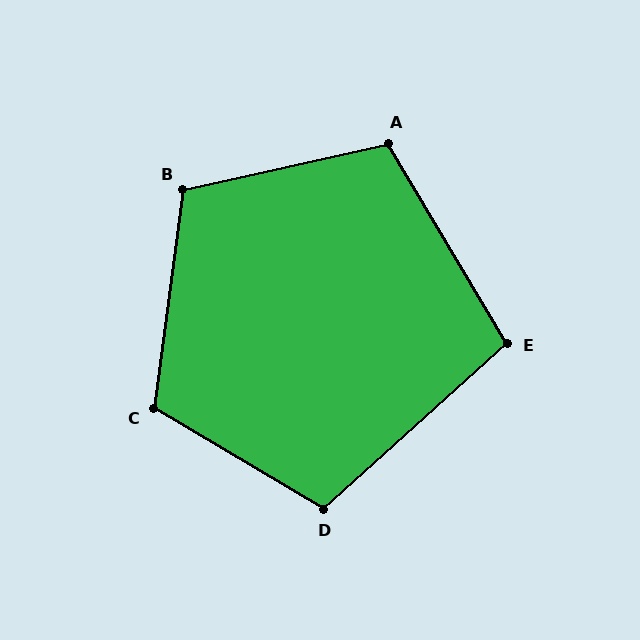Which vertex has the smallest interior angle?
E, at approximately 101 degrees.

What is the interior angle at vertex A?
Approximately 108 degrees (obtuse).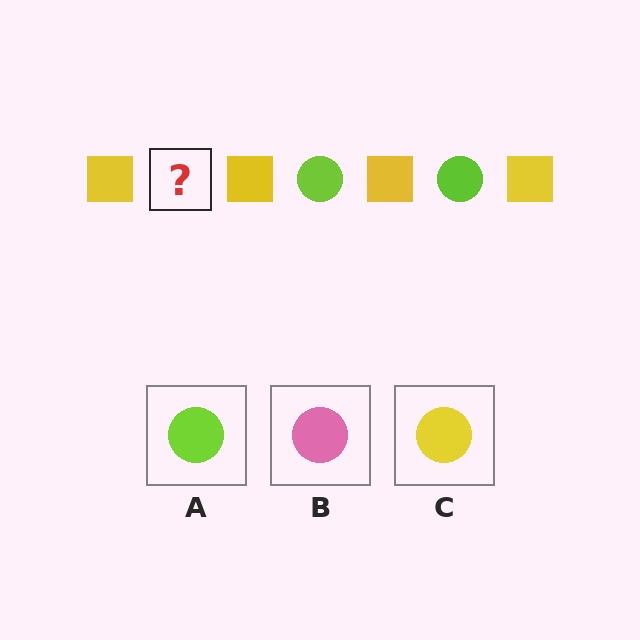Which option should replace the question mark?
Option A.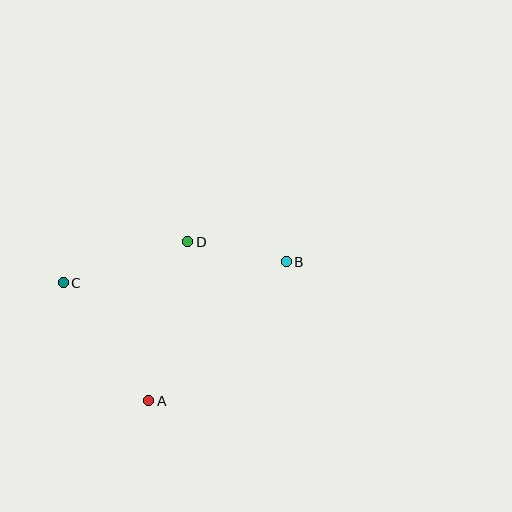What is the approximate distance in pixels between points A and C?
The distance between A and C is approximately 146 pixels.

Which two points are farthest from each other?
Points B and C are farthest from each other.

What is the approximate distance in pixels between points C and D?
The distance between C and D is approximately 131 pixels.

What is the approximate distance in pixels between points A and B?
The distance between A and B is approximately 196 pixels.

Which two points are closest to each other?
Points B and D are closest to each other.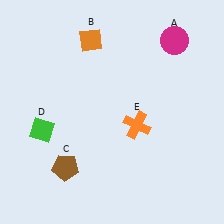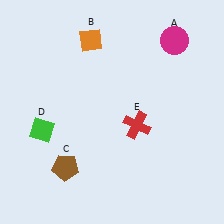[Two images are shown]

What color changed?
The cross (E) changed from orange in Image 1 to red in Image 2.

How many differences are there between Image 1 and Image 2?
There is 1 difference between the two images.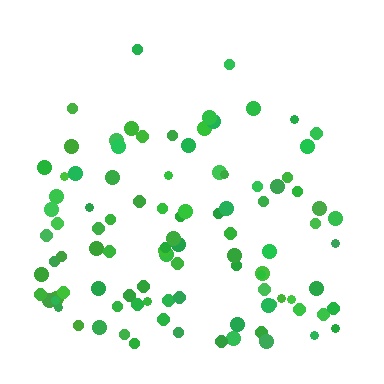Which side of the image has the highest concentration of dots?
The bottom.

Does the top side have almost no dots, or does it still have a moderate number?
Still a moderate number, just noticeably fewer than the bottom.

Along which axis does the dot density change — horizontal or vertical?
Vertical.